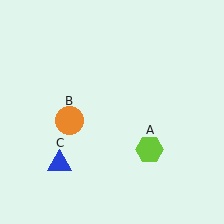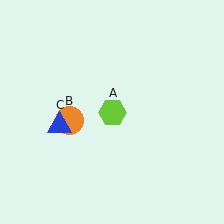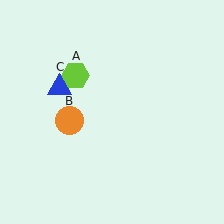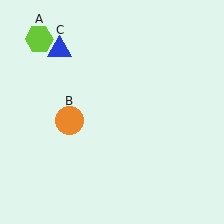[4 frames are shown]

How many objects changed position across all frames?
2 objects changed position: lime hexagon (object A), blue triangle (object C).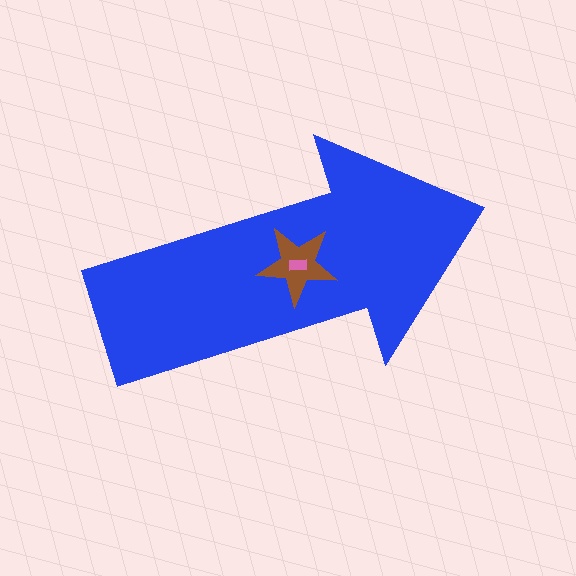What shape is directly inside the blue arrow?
The brown star.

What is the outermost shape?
The blue arrow.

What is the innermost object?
The pink rectangle.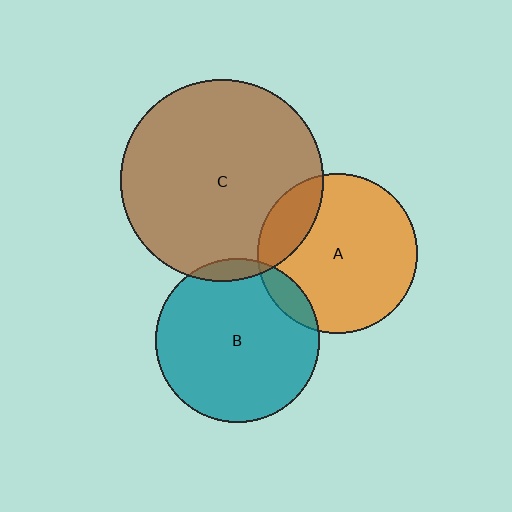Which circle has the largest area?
Circle C (brown).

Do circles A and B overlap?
Yes.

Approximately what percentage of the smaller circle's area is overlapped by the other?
Approximately 10%.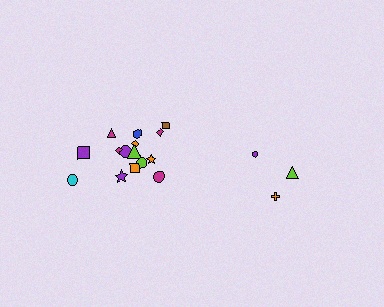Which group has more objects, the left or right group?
The left group.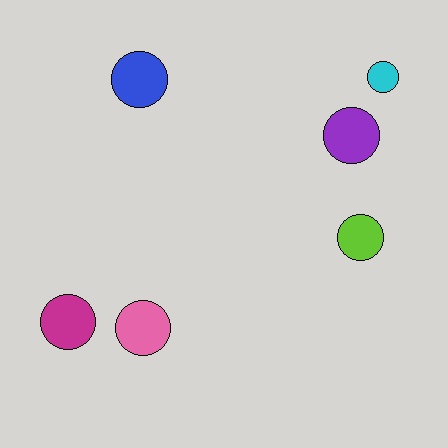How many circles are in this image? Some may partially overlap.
There are 6 circles.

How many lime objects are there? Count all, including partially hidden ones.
There is 1 lime object.